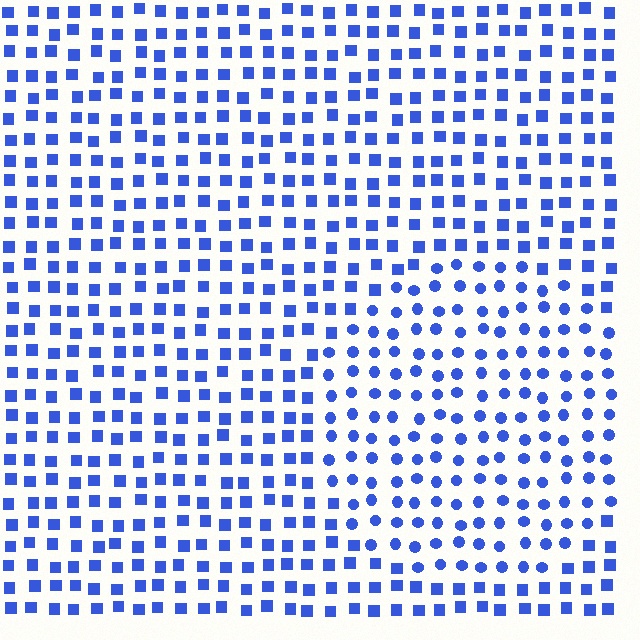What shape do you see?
I see a circle.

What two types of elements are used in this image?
The image uses circles inside the circle region and squares outside it.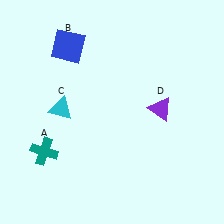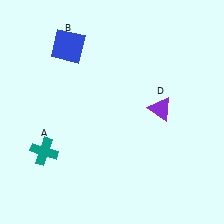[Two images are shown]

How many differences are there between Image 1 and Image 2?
There is 1 difference between the two images.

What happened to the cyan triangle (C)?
The cyan triangle (C) was removed in Image 2. It was in the top-left area of Image 1.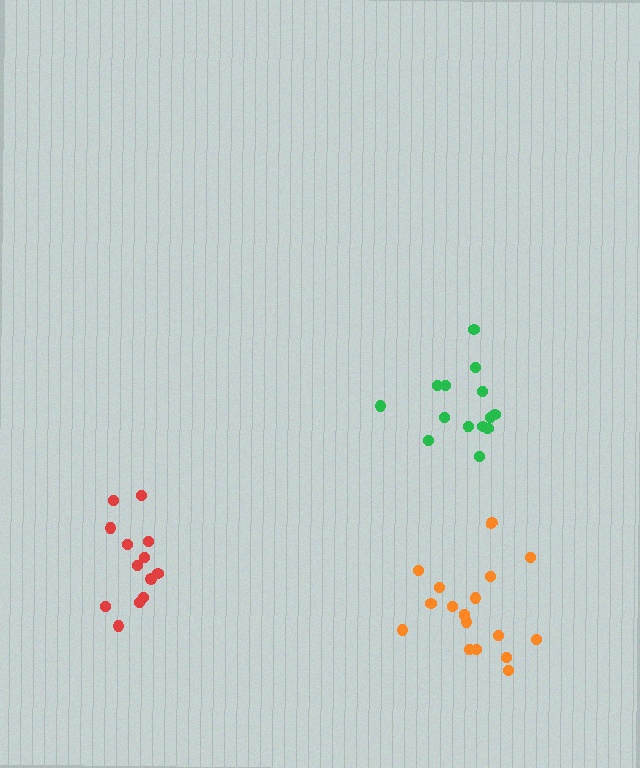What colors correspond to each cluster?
The clusters are colored: red, orange, green.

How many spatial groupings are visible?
There are 3 spatial groupings.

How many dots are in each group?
Group 1: 13 dots, Group 2: 17 dots, Group 3: 14 dots (44 total).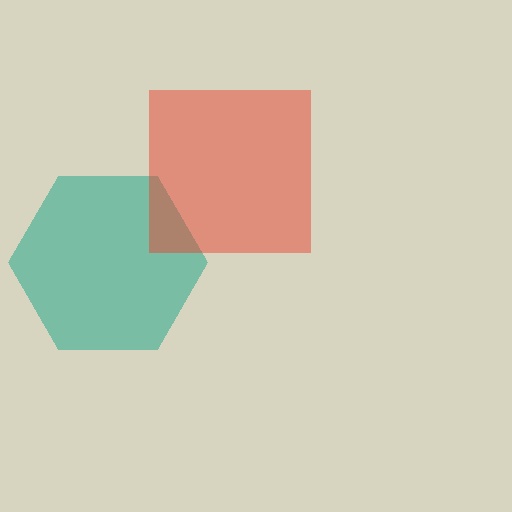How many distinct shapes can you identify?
There are 2 distinct shapes: a teal hexagon, a red square.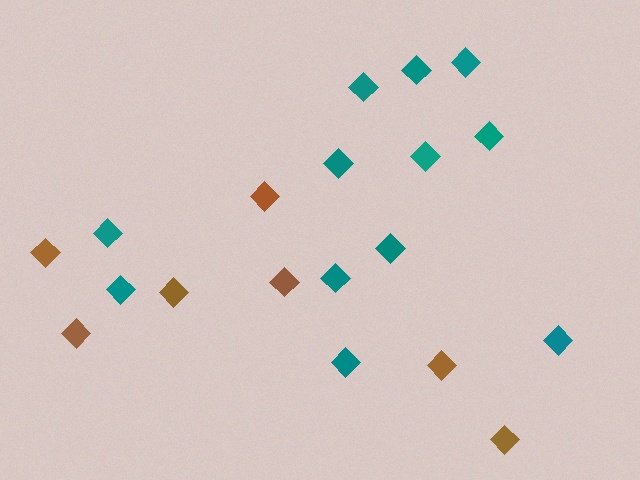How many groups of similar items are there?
There are 2 groups: one group of teal diamonds (12) and one group of brown diamonds (7).